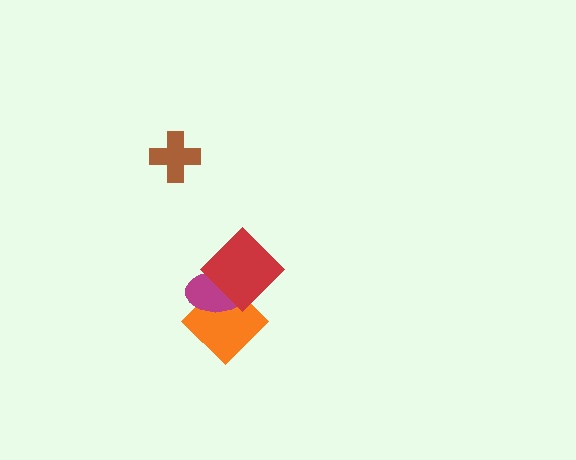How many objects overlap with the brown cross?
0 objects overlap with the brown cross.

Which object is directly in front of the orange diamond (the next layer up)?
The magenta ellipse is directly in front of the orange diamond.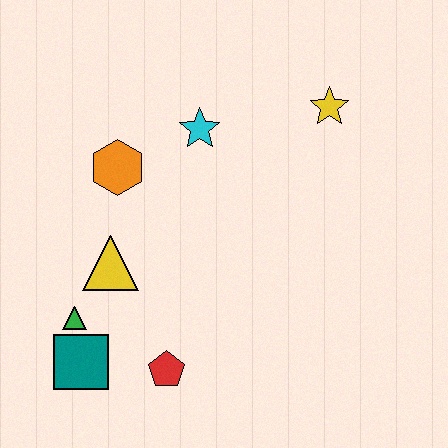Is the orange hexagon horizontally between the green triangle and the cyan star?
Yes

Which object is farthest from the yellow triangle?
The yellow star is farthest from the yellow triangle.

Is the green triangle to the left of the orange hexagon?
Yes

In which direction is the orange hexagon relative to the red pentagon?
The orange hexagon is above the red pentagon.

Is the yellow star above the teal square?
Yes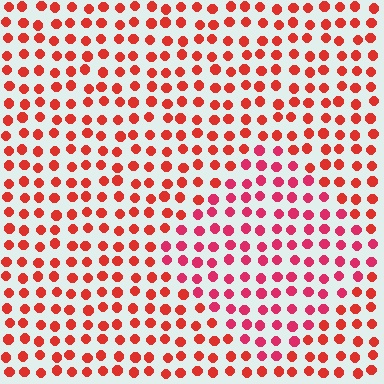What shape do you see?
I see a diamond.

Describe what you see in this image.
The image is filled with small red elements in a uniform arrangement. A diamond-shaped region is visible where the elements are tinted to a slightly different hue, forming a subtle color boundary.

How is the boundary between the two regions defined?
The boundary is defined purely by a slight shift in hue (about 23 degrees). Spacing, size, and orientation are identical on both sides.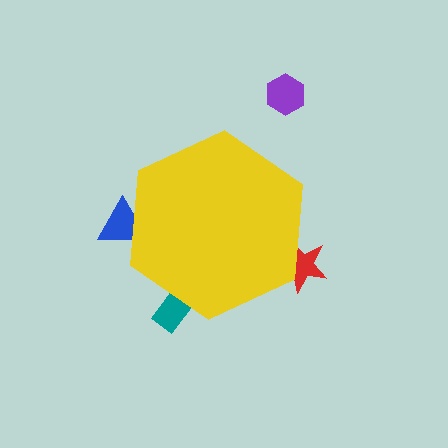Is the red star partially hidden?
Yes, the red star is partially hidden behind the yellow hexagon.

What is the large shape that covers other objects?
A yellow hexagon.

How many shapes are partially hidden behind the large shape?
3 shapes are partially hidden.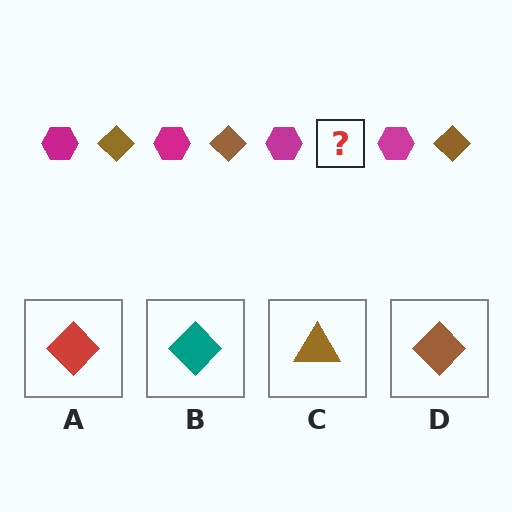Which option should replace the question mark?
Option D.